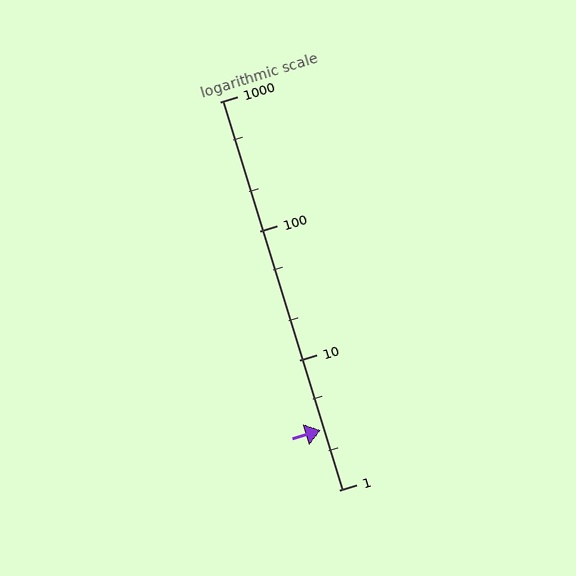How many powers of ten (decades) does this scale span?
The scale spans 3 decades, from 1 to 1000.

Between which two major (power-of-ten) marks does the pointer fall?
The pointer is between 1 and 10.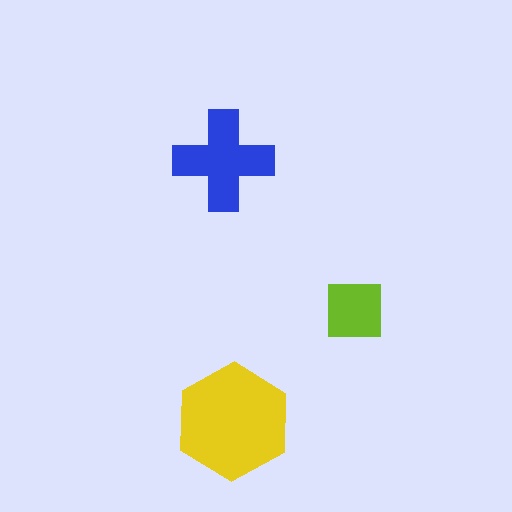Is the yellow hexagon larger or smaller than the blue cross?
Larger.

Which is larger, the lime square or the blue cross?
The blue cross.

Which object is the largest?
The yellow hexagon.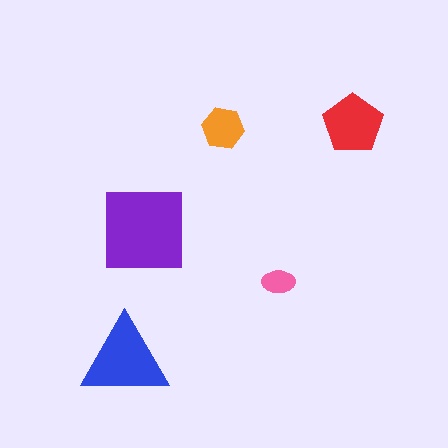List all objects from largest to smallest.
The purple square, the blue triangle, the red pentagon, the orange hexagon, the pink ellipse.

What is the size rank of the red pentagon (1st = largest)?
3rd.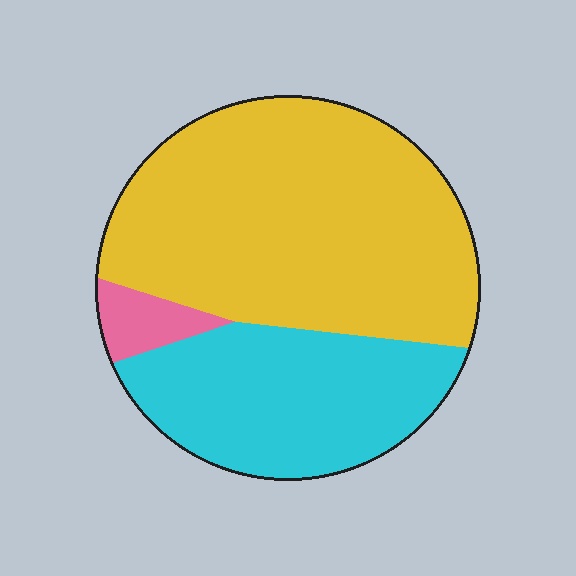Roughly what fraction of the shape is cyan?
Cyan covers around 35% of the shape.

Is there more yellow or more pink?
Yellow.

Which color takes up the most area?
Yellow, at roughly 60%.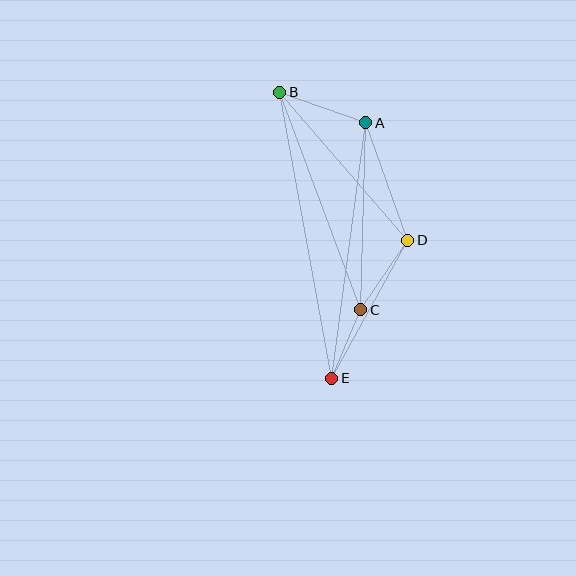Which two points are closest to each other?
Points C and E are closest to each other.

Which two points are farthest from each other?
Points B and E are farthest from each other.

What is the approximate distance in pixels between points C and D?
The distance between C and D is approximately 84 pixels.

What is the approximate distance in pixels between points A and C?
The distance between A and C is approximately 187 pixels.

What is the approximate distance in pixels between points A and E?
The distance between A and E is approximately 258 pixels.